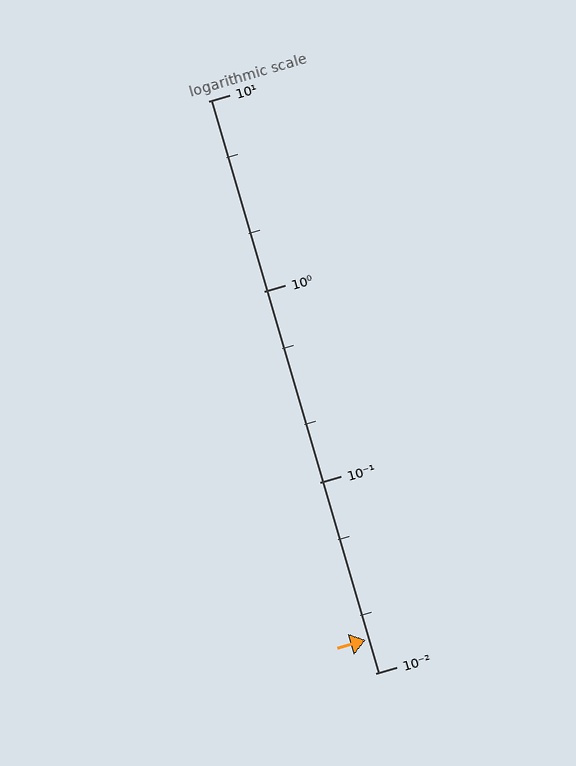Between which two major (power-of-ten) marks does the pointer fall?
The pointer is between 0.01 and 0.1.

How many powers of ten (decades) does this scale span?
The scale spans 3 decades, from 0.01 to 10.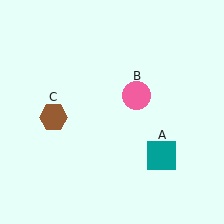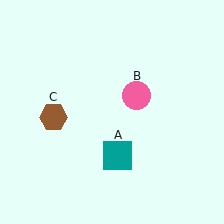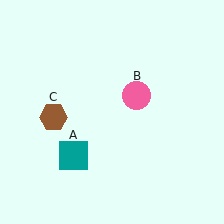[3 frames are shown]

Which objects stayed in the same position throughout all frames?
Pink circle (object B) and brown hexagon (object C) remained stationary.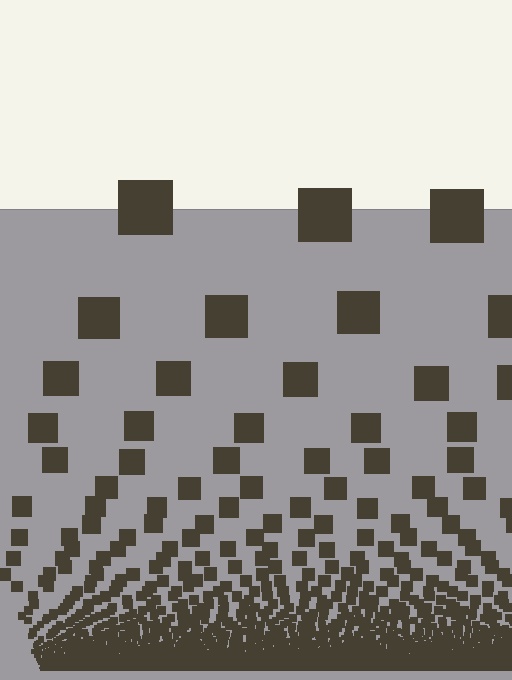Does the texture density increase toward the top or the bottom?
Density increases toward the bottom.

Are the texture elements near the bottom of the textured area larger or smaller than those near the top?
Smaller. The gradient is inverted — elements near the bottom are smaller and denser.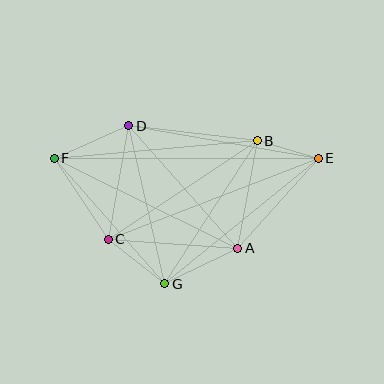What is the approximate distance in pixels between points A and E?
The distance between A and E is approximately 121 pixels.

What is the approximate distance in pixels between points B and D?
The distance between B and D is approximately 129 pixels.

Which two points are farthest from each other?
Points E and F are farthest from each other.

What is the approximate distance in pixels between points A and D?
The distance between A and D is approximately 164 pixels.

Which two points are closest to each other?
Points B and E are closest to each other.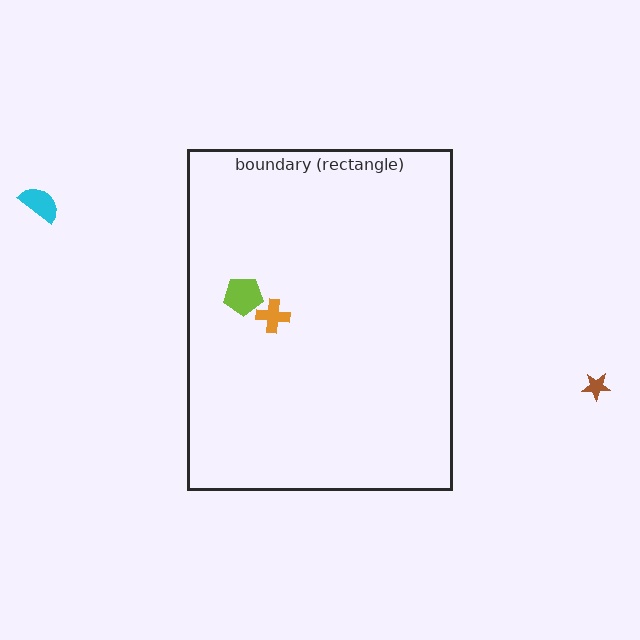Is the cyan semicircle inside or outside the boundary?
Outside.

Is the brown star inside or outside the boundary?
Outside.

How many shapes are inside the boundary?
2 inside, 2 outside.